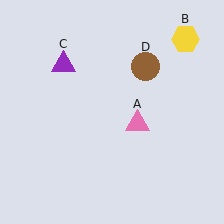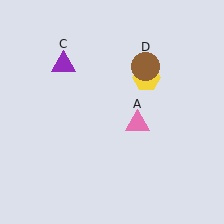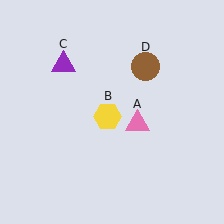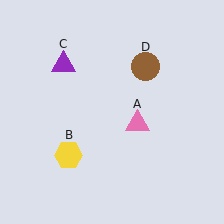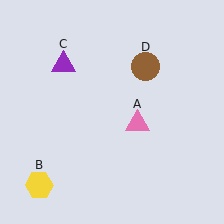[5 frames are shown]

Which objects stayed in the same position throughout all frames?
Pink triangle (object A) and purple triangle (object C) and brown circle (object D) remained stationary.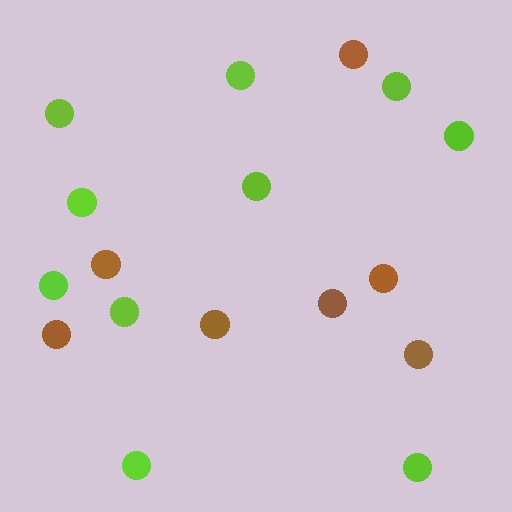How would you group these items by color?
There are 2 groups: one group of lime circles (10) and one group of brown circles (7).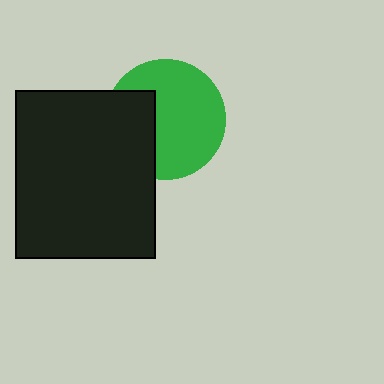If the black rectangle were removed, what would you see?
You would see the complete green circle.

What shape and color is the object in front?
The object in front is a black rectangle.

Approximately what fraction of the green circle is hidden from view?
Roughly 32% of the green circle is hidden behind the black rectangle.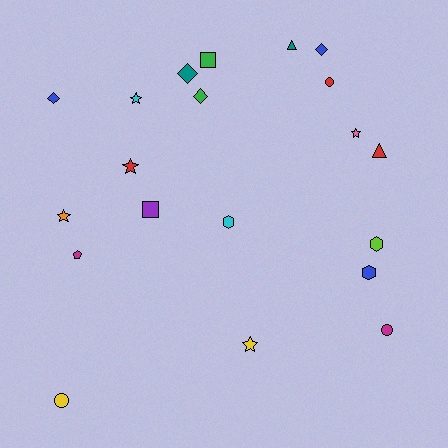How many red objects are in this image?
There are 3 red objects.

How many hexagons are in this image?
There are 3 hexagons.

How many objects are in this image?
There are 20 objects.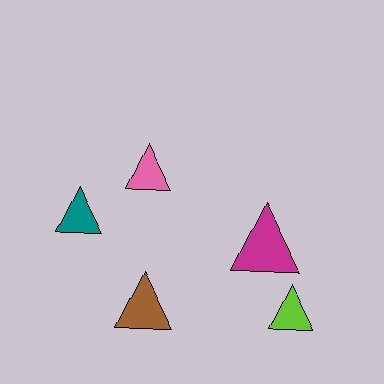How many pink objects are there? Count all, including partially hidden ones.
There is 1 pink object.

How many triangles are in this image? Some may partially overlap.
There are 5 triangles.